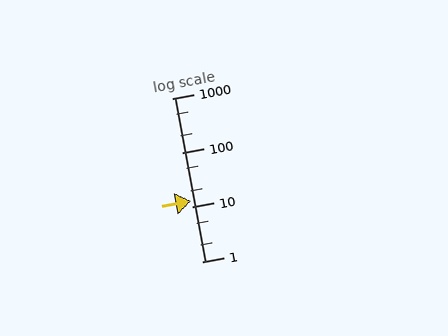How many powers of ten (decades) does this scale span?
The scale spans 3 decades, from 1 to 1000.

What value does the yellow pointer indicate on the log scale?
The pointer indicates approximately 13.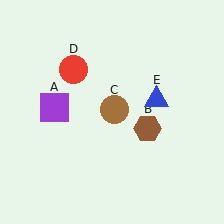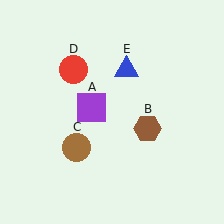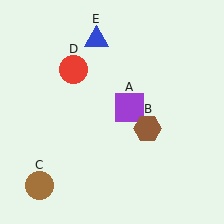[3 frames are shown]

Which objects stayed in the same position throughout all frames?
Brown hexagon (object B) and red circle (object D) remained stationary.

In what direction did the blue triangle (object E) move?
The blue triangle (object E) moved up and to the left.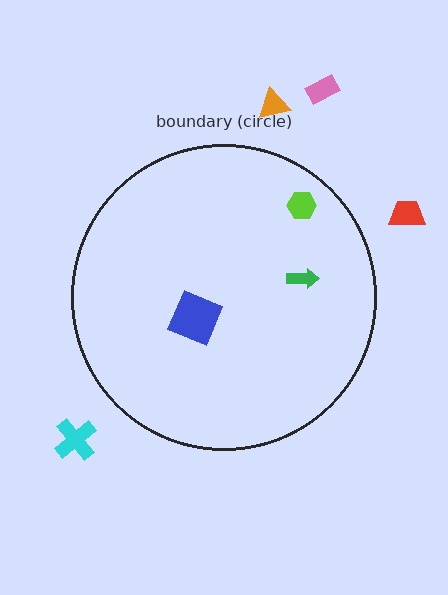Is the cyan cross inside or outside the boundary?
Outside.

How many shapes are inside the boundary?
3 inside, 4 outside.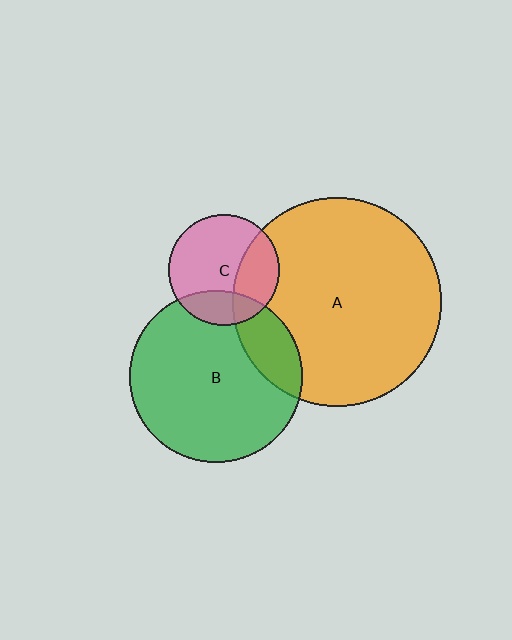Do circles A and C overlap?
Yes.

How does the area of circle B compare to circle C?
Approximately 2.4 times.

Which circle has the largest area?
Circle A (orange).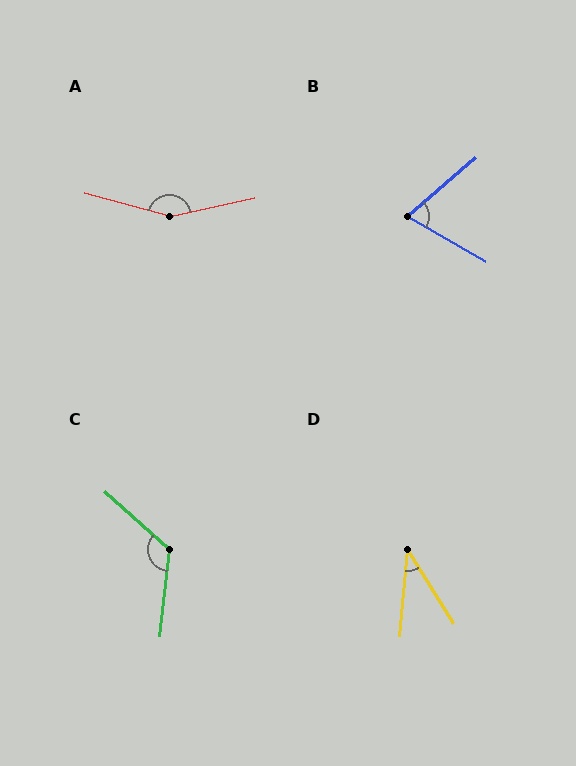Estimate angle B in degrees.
Approximately 71 degrees.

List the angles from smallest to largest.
D (37°), B (71°), C (126°), A (152°).